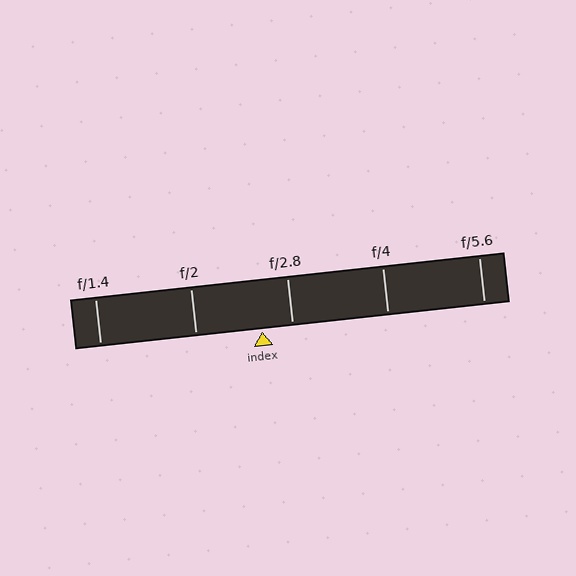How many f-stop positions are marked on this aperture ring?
There are 5 f-stop positions marked.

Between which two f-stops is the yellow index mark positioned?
The index mark is between f/2 and f/2.8.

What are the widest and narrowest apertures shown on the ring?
The widest aperture shown is f/1.4 and the narrowest is f/5.6.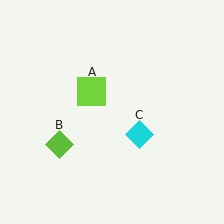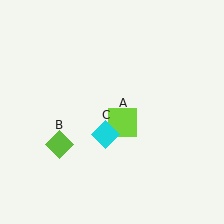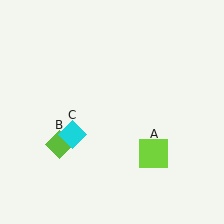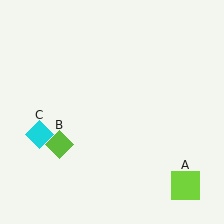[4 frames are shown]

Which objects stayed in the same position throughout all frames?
Lime diamond (object B) remained stationary.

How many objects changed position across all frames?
2 objects changed position: lime square (object A), cyan diamond (object C).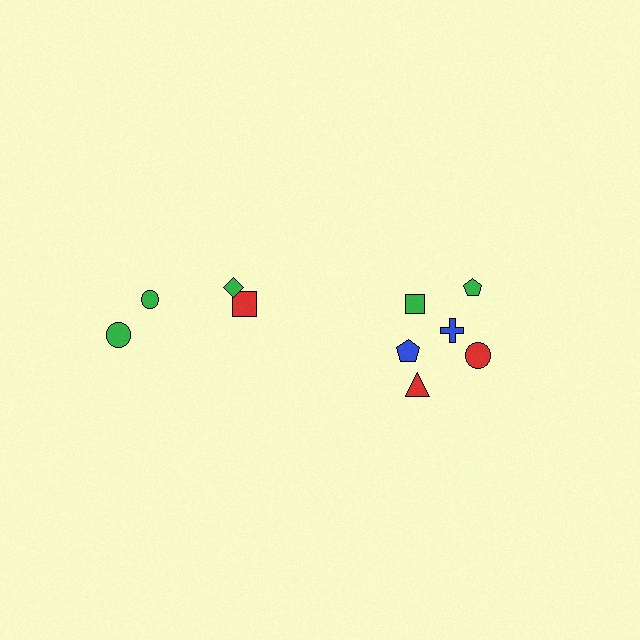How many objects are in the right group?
There are 6 objects.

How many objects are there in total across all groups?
There are 10 objects.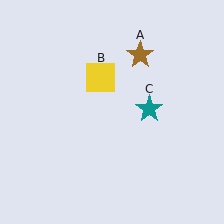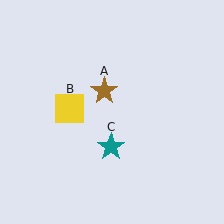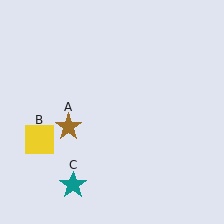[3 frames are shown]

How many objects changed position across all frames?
3 objects changed position: brown star (object A), yellow square (object B), teal star (object C).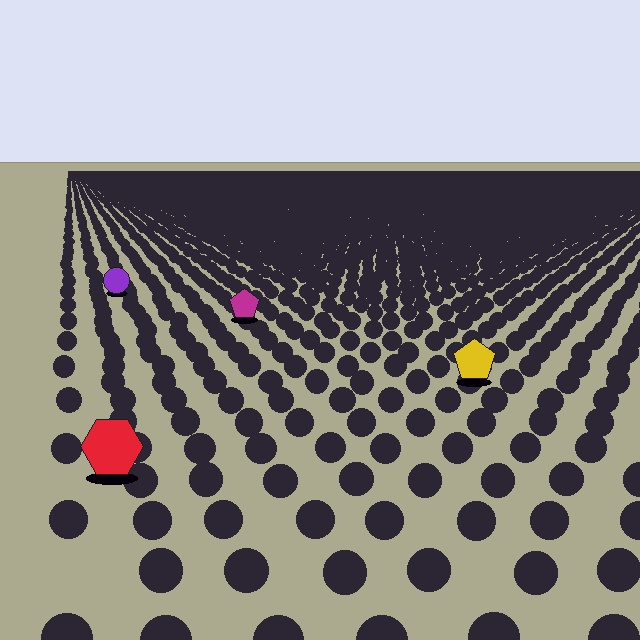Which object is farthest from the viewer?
The purple circle is farthest from the viewer. It appears smaller and the ground texture around it is denser.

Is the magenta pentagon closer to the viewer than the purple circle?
Yes. The magenta pentagon is closer — you can tell from the texture gradient: the ground texture is coarser near it.